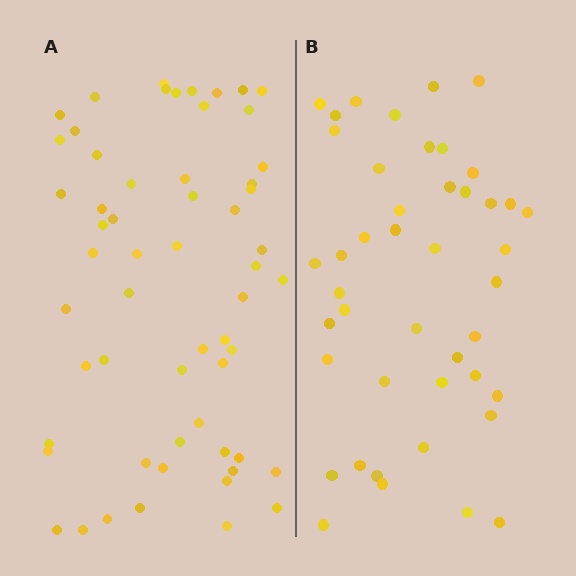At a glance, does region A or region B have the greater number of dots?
Region A (the left region) has more dots.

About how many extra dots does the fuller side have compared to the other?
Region A has approximately 15 more dots than region B.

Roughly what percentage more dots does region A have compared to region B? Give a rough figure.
About 30% more.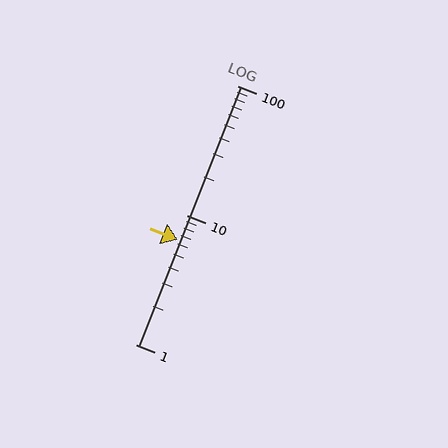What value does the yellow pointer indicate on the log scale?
The pointer indicates approximately 6.5.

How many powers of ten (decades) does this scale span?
The scale spans 2 decades, from 1 to 100.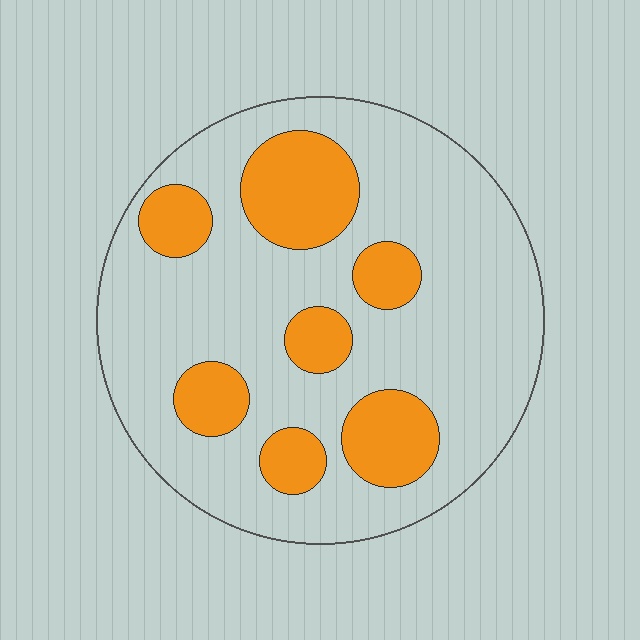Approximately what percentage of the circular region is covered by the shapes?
Approximately 25%.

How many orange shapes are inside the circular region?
7.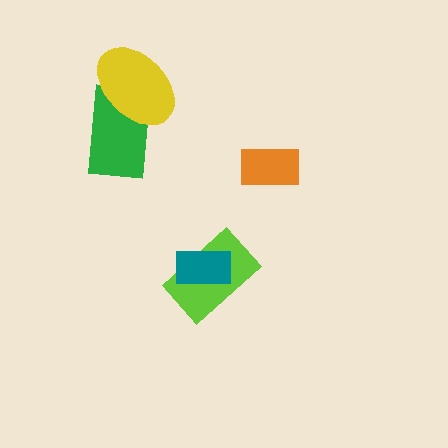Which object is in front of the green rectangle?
The yellow ellipse is in front of the green rectangle.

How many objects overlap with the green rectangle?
1 object overlaps with the green rectangle.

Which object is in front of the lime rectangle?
The teal rectangle is in front of the lime rectangle.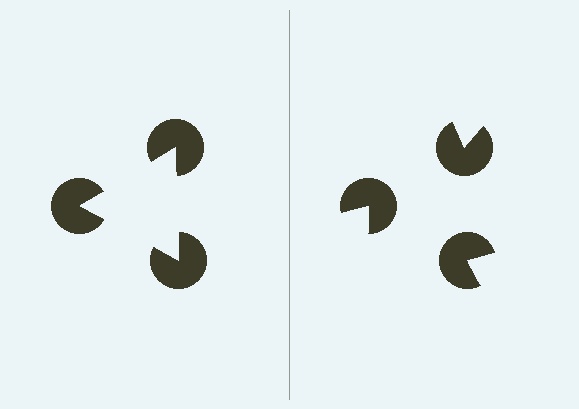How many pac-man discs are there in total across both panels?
6 — 3 on each side.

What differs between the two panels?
The pac-man discs are positioned identically on both sides; only the wedge orientations differ. On the left they align to a triangle; on the right they are misaligned.